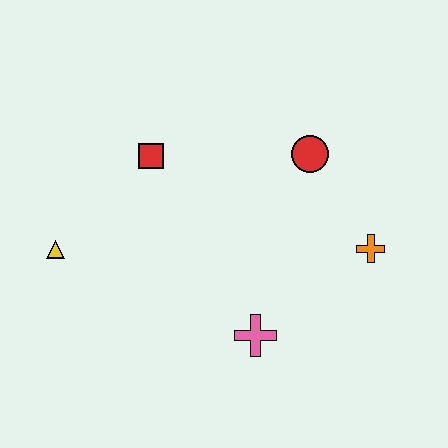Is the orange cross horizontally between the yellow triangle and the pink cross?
No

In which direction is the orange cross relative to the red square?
The orange cross is to the right of the red square.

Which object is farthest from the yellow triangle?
The orange cross is farthest from the yellow triangle.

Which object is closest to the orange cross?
The red circle is closest to the orange cross.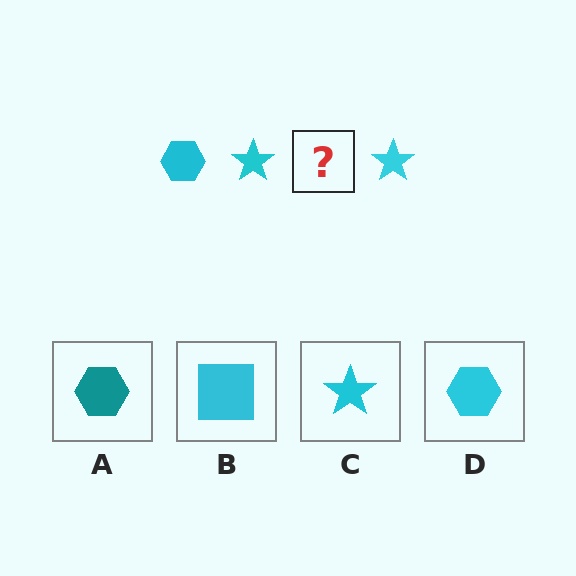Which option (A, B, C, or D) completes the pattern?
D.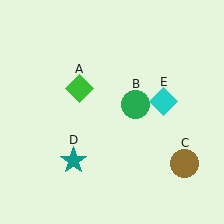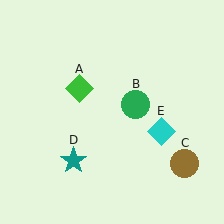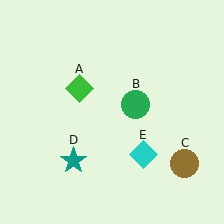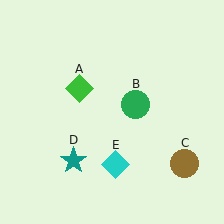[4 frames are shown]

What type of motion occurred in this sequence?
The cyan diamond (object E) rotated clockwise around the center of the scene.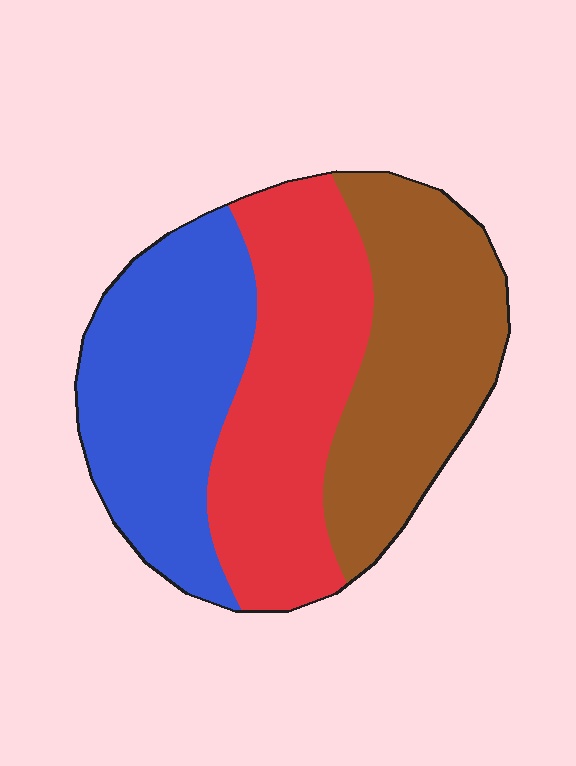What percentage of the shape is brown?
Brown covers roughly 35% of the shape.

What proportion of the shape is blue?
Blue covers roughly 35% of the shape.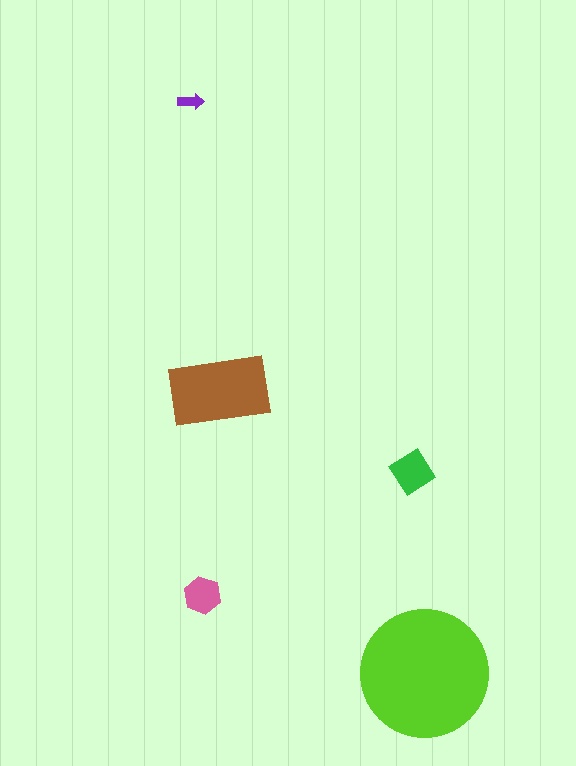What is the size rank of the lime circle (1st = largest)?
1st.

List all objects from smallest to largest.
The purple arrow, the pink hexagon, the green diamond, the brown rectangle, the lime circle.